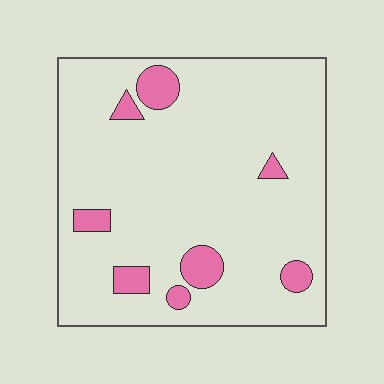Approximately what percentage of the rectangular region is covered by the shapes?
Approximately 10%.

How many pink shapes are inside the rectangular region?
8.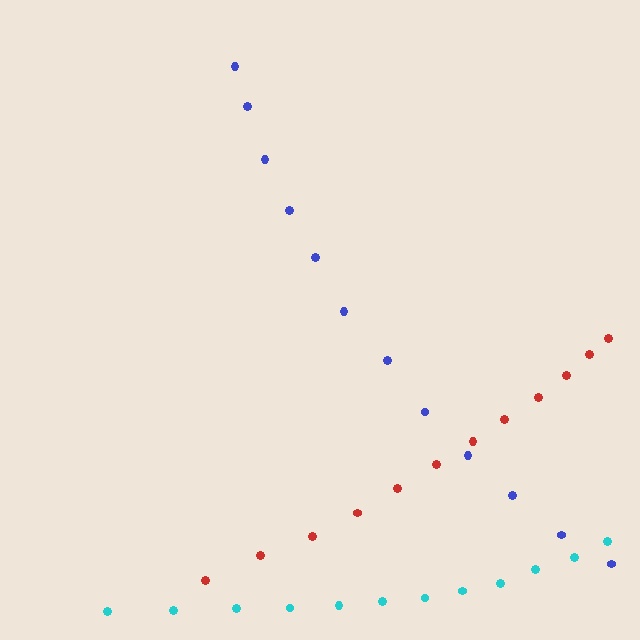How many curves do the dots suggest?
There are 3 distinct paths.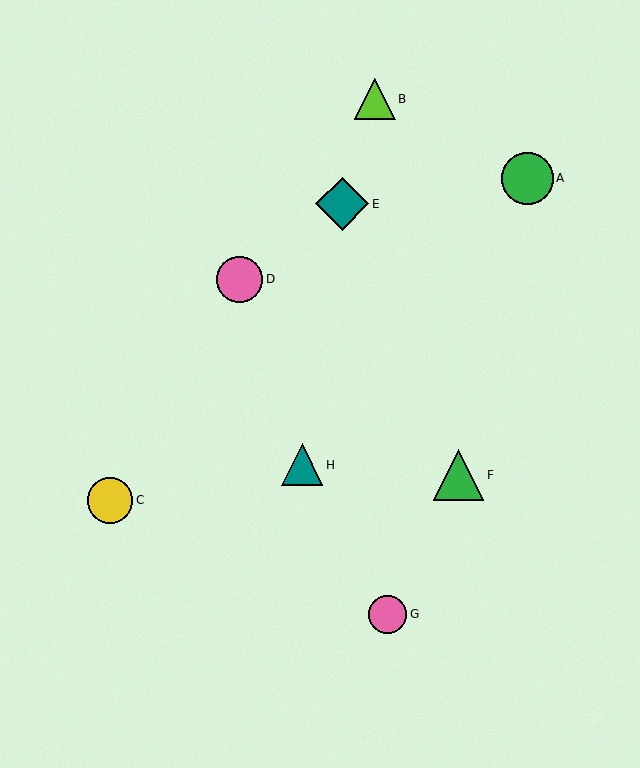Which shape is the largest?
The teal diamond (labeled E) is the largest.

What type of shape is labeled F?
Shape F is a green triangle.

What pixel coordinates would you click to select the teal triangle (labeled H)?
Click at (302, 465) to select the teal triangle H.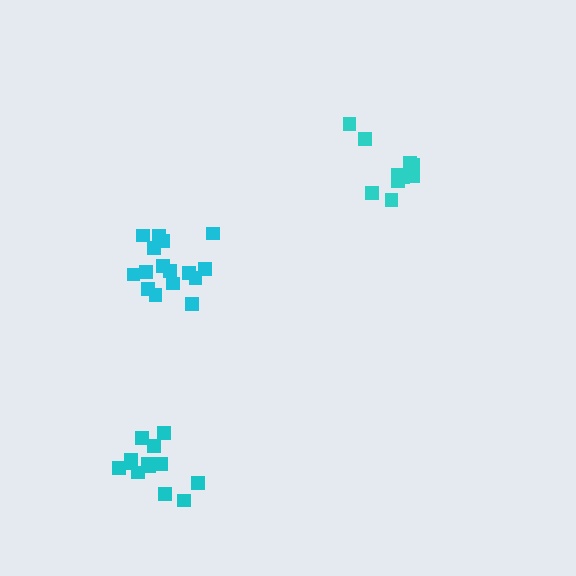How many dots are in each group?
Group 1: 13 dots, Group 2: 16 dots, Group 3: 11 dots (40 total).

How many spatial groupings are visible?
There are 3 spatial groupings.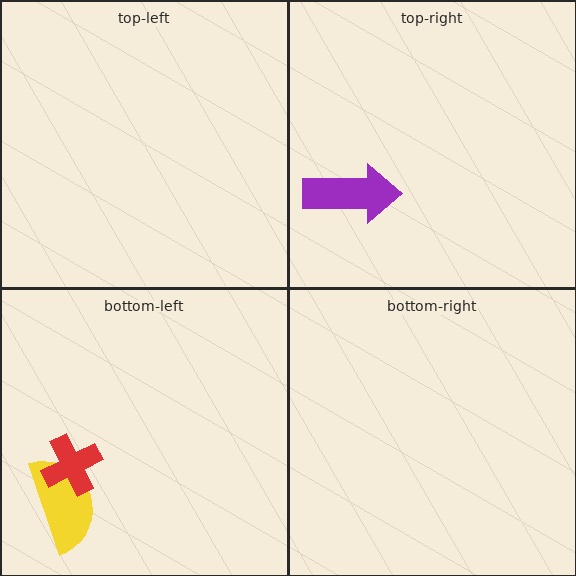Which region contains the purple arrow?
The top-right region.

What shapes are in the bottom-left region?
The yellow semicircle, the red cross.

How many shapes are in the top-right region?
1.